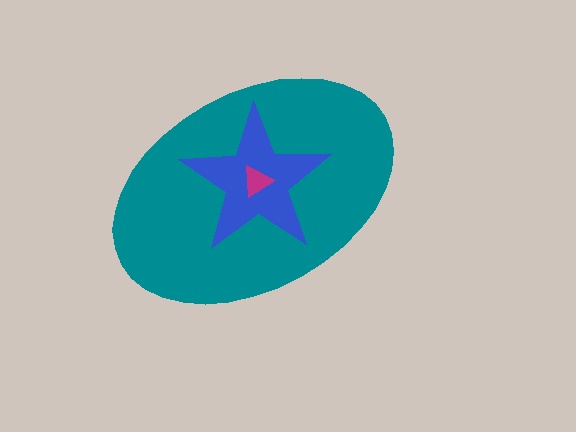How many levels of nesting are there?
3.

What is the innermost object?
The magenta triangle.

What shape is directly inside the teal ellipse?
The blue star.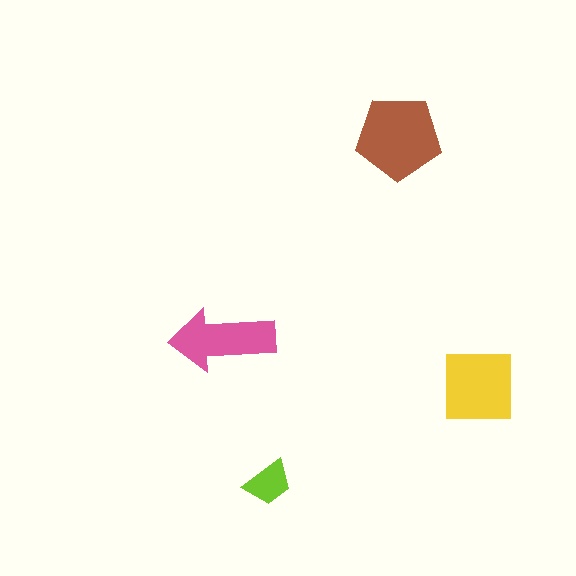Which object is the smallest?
The lime trapezoid.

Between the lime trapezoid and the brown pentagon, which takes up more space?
The brown pentagon.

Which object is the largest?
The brown pentagon.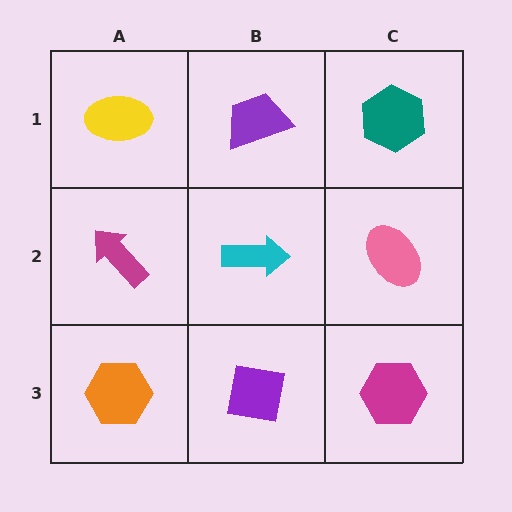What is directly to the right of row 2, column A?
A cyan arrow.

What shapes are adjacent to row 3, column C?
A pink ellipse (row 2, column C), a purple square (row 3, column B).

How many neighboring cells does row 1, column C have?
2.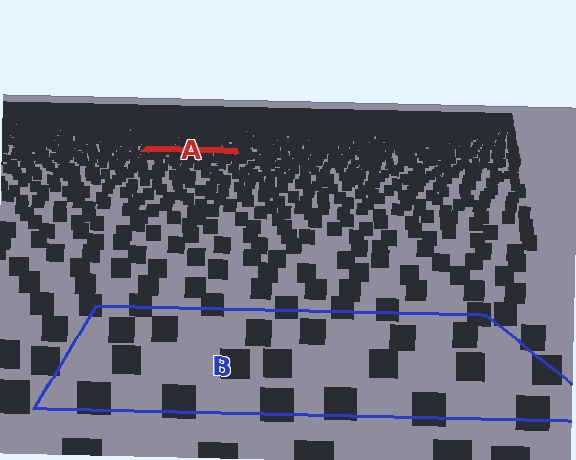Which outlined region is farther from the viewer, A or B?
Region A is farther from the viewer — the texture elements inside it appear smaller and more densely packed.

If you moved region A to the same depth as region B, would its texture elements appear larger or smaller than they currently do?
They would appear larger. At a closer depth, the same texture elements are projected at a bigger on-screen size.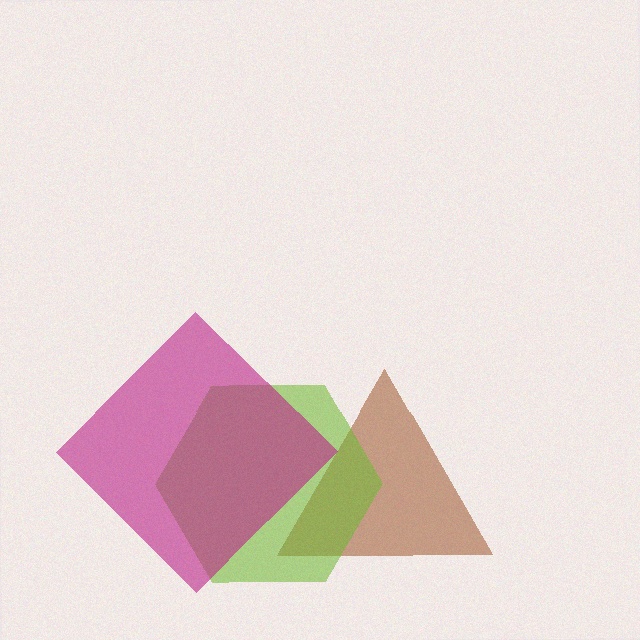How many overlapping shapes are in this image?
There are 3 overlapping shapes in the image.